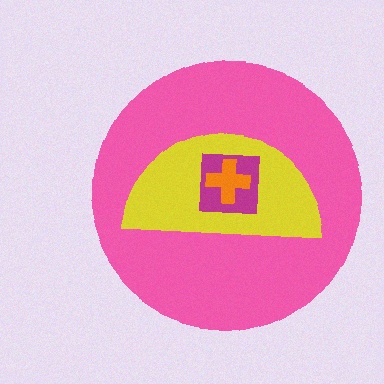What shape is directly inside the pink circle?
The yellow semicircle.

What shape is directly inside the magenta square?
The orange cross.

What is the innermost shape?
The orange cross.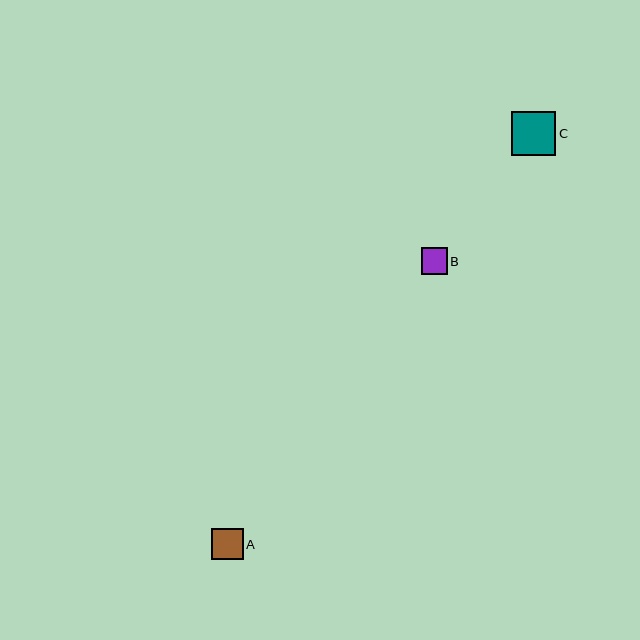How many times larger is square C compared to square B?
Square C is approximately 1.7 times the size of square B.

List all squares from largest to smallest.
From largest to smallest: C, A, B.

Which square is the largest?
Square C is the largest with a size of approximately 44 pixels.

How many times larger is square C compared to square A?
Square C is approximately 1.4 times the size of square A.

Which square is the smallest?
Square B is the smallest with a size of approximately 26 pixels.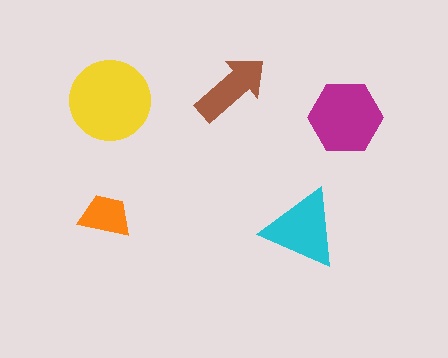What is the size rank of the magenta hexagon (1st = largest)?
2nd.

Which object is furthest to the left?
The orange trapezoid is leftmost.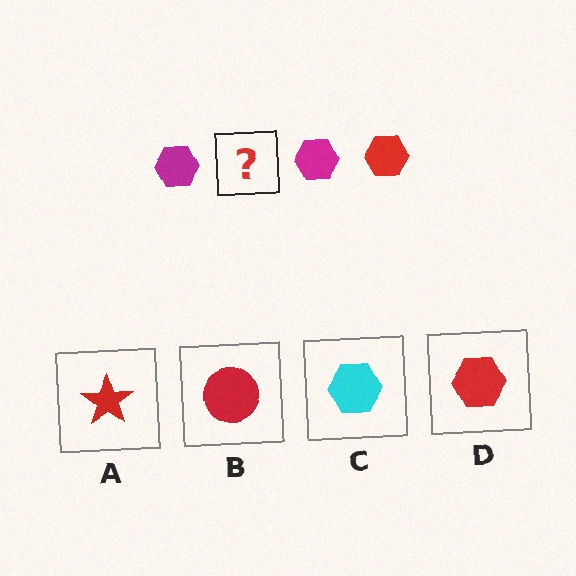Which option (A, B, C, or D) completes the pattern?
D.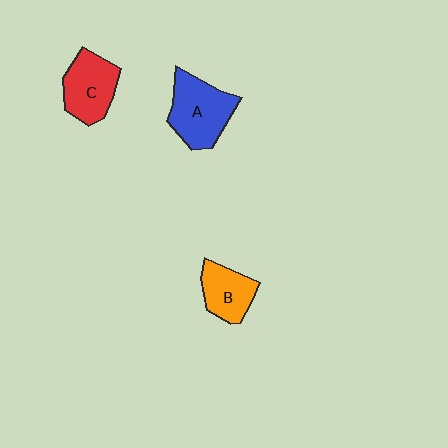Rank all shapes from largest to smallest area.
From largest to smallest: A (blue), C (red), B (orange).